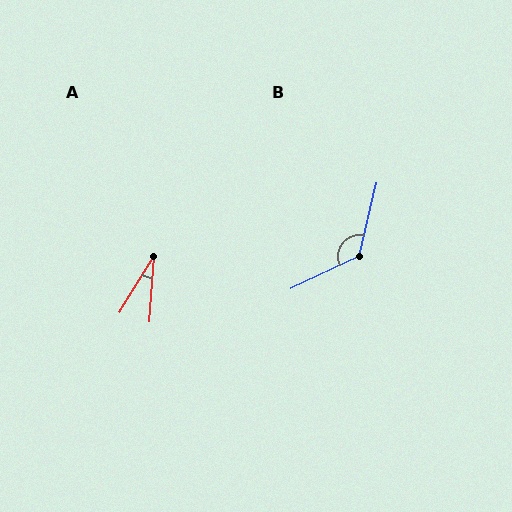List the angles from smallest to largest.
A (28°), B (128°).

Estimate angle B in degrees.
Approximately 128 degrees.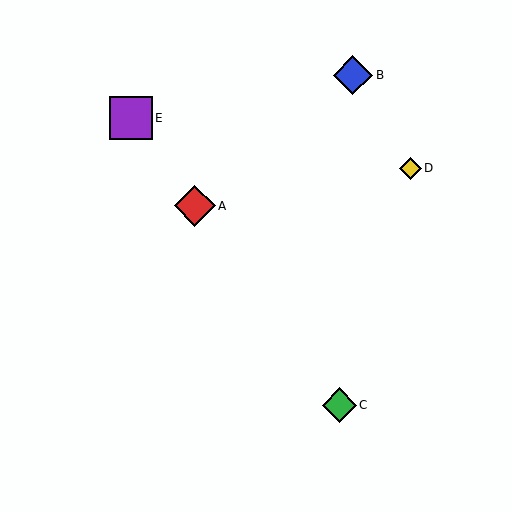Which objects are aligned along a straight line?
Objects A, C, E are aligned along a straight line.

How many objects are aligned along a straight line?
3 objects (A, C, E) are aligned along a straight line.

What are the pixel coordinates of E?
Object E is at (131, 118).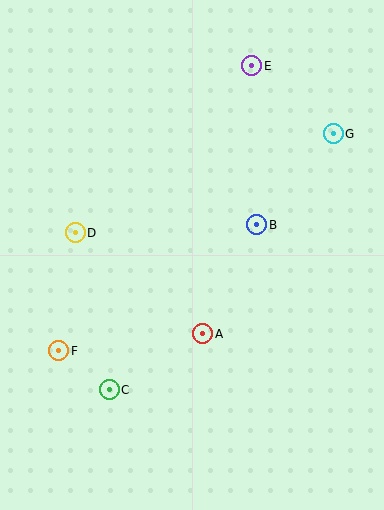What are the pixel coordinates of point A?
Point A is at (203, 334).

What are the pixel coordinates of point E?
Point E is at (252, 66).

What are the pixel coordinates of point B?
Point B is at (257, 225).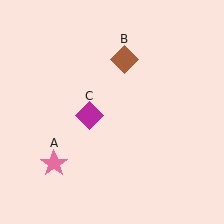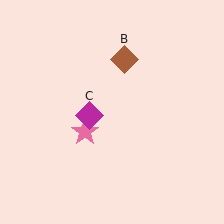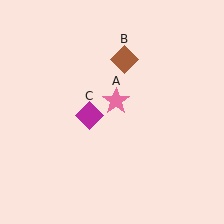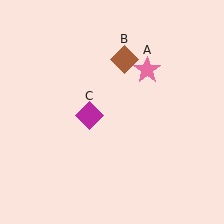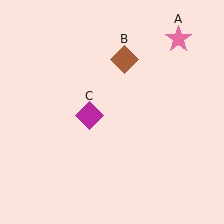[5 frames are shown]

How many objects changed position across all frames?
1 object changed position: pink star (object A).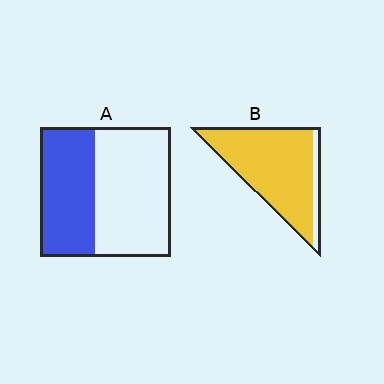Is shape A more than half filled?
No.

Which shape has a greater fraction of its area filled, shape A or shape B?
Shape B.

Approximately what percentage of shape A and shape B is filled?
A is approximately 40% and B is approximately 90%.